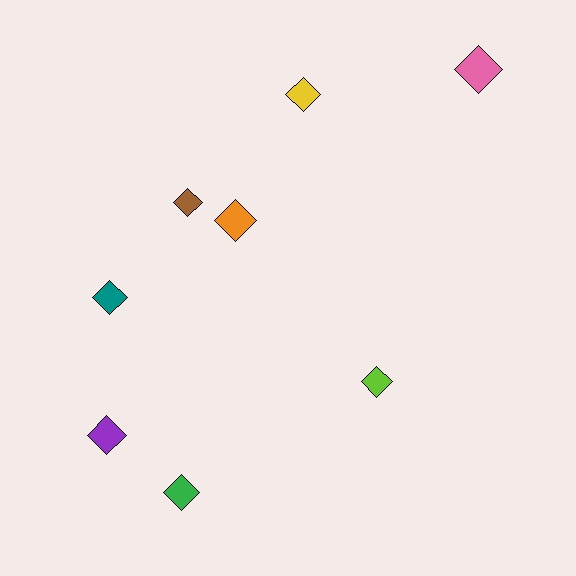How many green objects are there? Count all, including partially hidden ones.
There is 1 green object.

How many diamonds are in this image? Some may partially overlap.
There are 8 diamonds.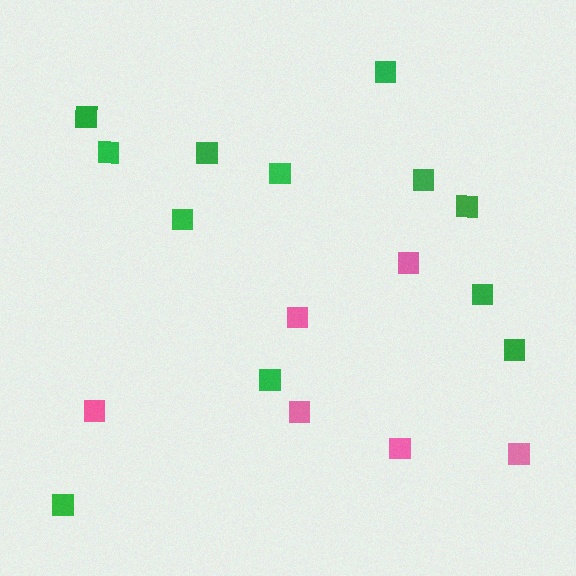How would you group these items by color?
There are 2 groups: one group of green squares (12) and one group of pink squares (6).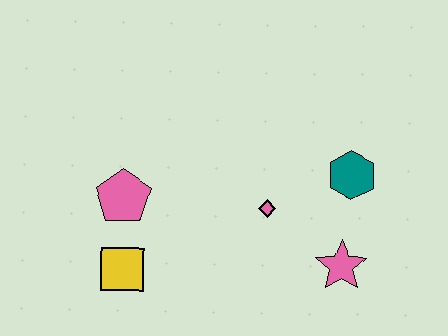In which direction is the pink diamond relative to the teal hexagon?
The pink diamond is to the left of the teal hexagon.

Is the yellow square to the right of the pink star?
No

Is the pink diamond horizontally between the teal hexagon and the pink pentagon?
Yes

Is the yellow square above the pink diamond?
No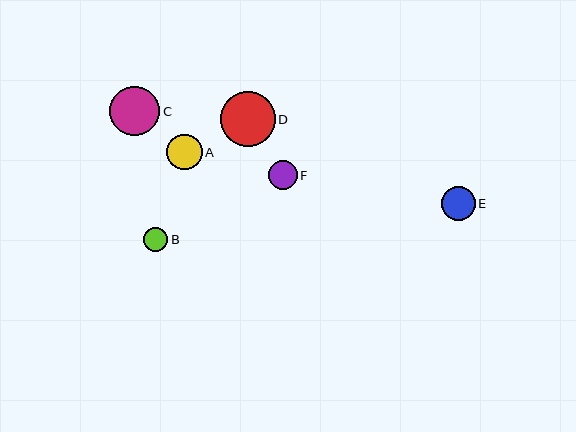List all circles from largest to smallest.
From largest to smallest: D, C, A, E, F, B.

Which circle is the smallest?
Circle B is the smallest with a size of approximately 24 pixels.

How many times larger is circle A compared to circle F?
Circle A is approximately 1.2 times the size of circle F.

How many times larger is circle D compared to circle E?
Circle D is approximately 1.6 times the size of circle E.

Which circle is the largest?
Circle D is the largest with a size of approximately 54 pixels.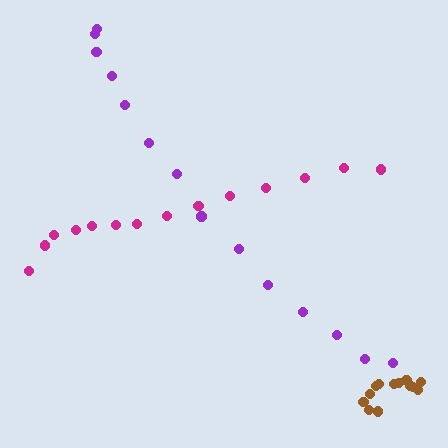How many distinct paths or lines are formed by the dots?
There are 3 distinct paths.